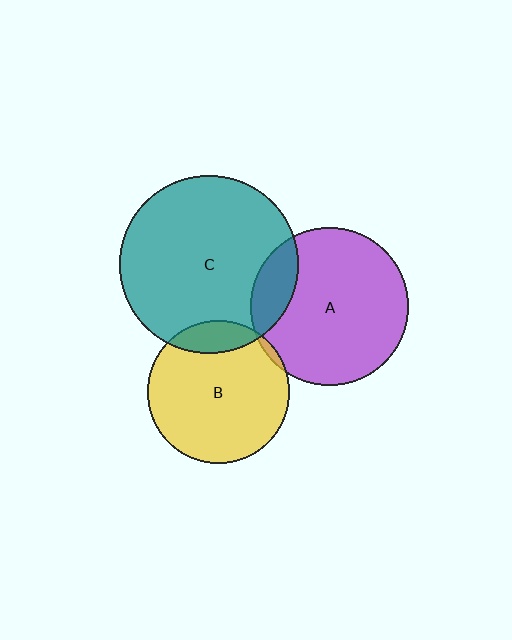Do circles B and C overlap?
Yes.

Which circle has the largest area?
Circle C (teal).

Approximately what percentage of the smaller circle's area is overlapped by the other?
Approximately 15%.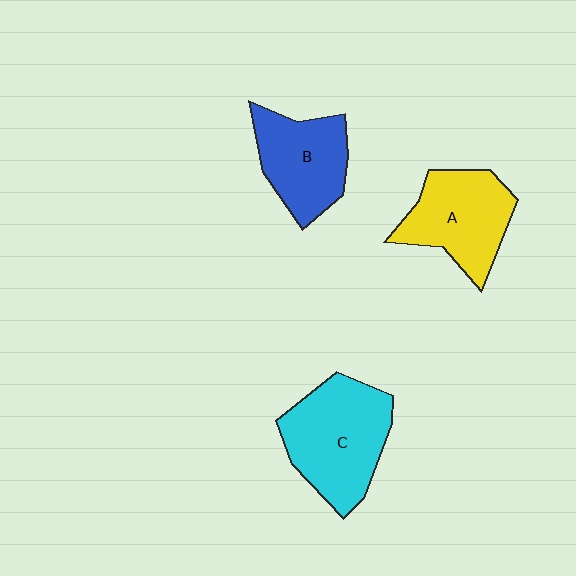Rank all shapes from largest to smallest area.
From largest to smallest: C (cyan), A (yellow), B (blue).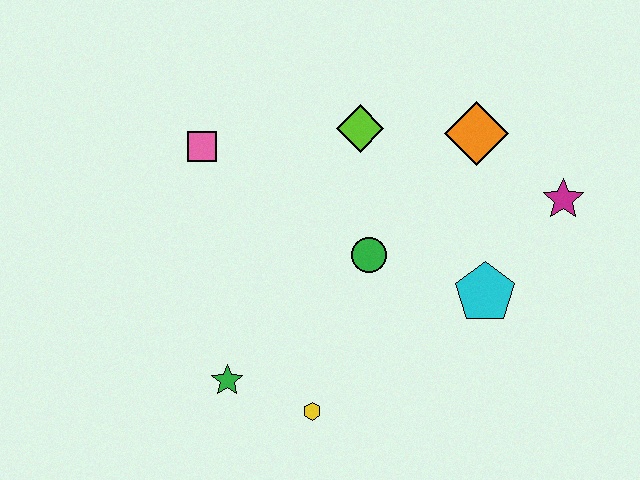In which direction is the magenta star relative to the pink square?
The magenta star is to the right of the pink square.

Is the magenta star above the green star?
Yes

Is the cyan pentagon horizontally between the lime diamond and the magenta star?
Yes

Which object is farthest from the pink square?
The magenta star is farthest from the pink square.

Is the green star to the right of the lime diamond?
No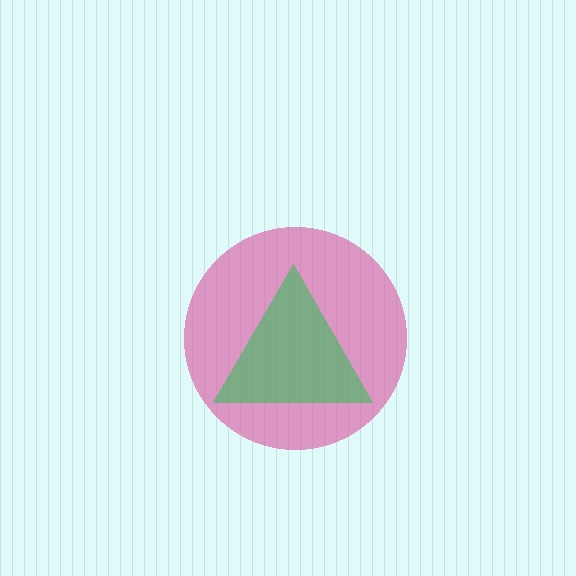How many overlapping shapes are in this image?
There are 2 overlapping shapes in the image.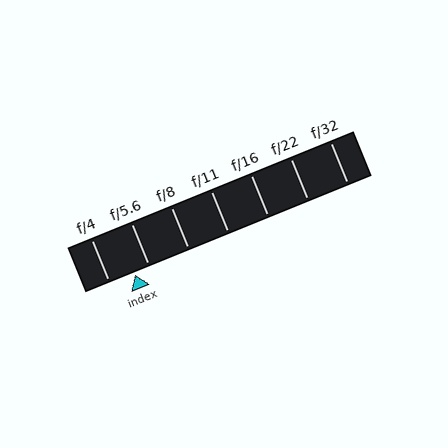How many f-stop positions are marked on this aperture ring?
There are 7 f-stop positions marked.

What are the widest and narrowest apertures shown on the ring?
The widest aperture shown is f/4 and the narrowest is f/32.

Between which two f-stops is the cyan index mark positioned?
The index mark is between f/4 and f/5.6.